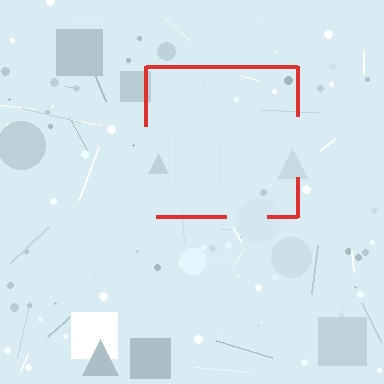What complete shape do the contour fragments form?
The contour fragments form a square.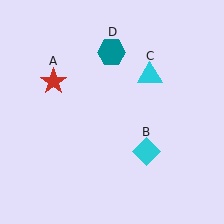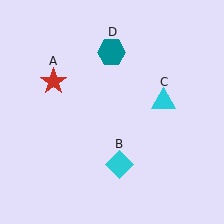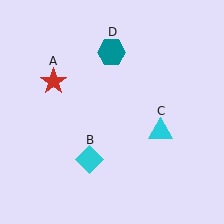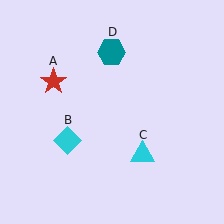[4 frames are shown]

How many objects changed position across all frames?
2 objects changed position: cyan diamond (object B), cyan triangle (object C).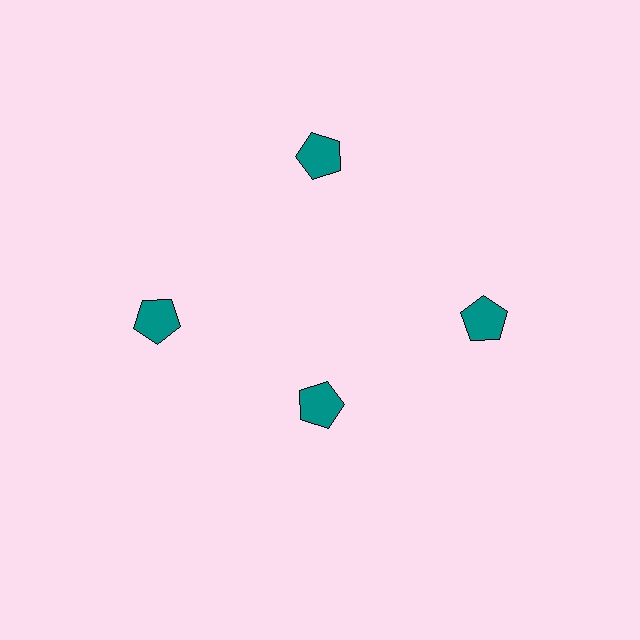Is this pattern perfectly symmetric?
No. The 4 teal pentagons are arranged in a ring, but one element near the 6 o'clock position is pulled inward toward the center, breaking the 4-fold rotational symmetry.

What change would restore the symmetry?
The symmetry would be restored by moving it outward, back onto the ring so that all 4 pentagons sit at equal angles and equal distance from the center.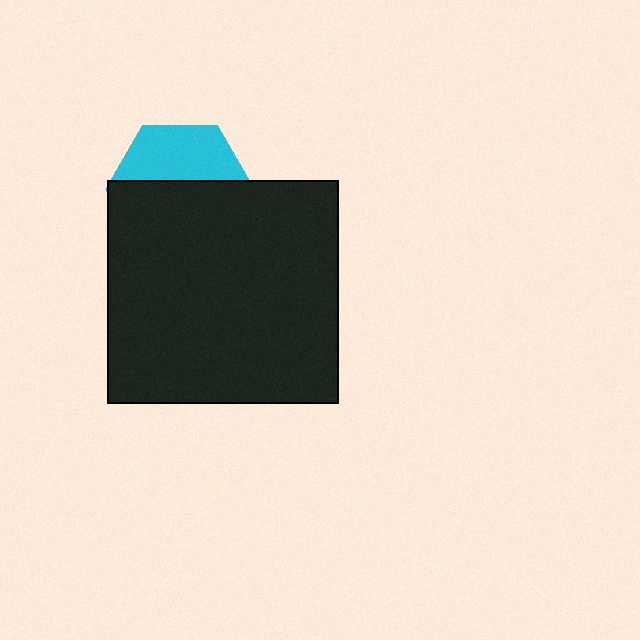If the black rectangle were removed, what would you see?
You would see the complete cyan hexagon.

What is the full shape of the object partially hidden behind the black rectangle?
The partially hidden object is a cyan hexagon.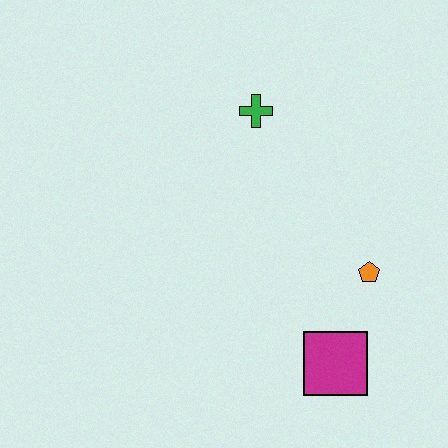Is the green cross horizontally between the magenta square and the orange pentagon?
No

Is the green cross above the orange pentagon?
Yes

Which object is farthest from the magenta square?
The green cross is farthest from the magenta square.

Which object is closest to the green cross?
The orange pentagon is closest to the green cross.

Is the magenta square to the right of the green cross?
Yes